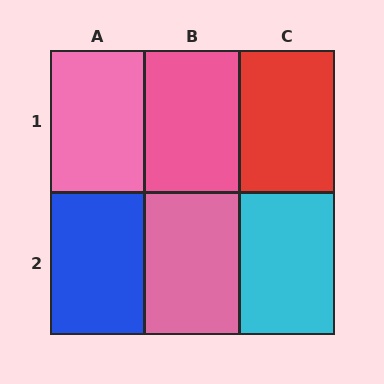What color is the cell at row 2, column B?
Pink.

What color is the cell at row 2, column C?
Cyan.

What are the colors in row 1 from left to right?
Pink, pink, red.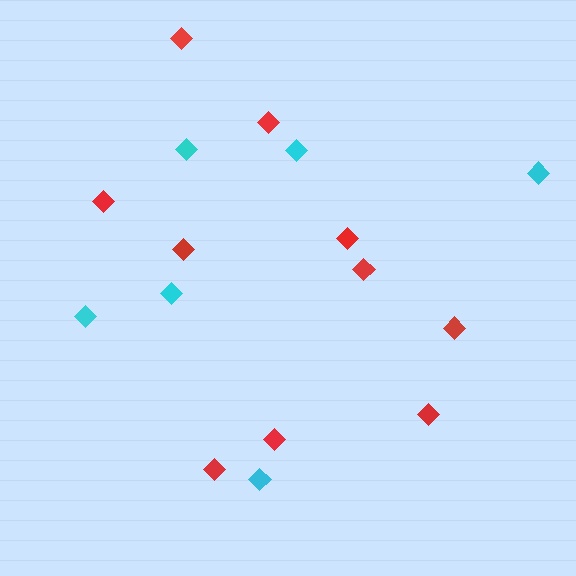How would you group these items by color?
There are 2 groups: one group of red diamonds (10) and one group of cyan diamonds (6).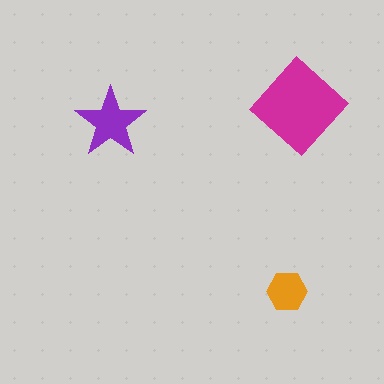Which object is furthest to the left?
The purple star is leftmost.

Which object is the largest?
The magenta diamond.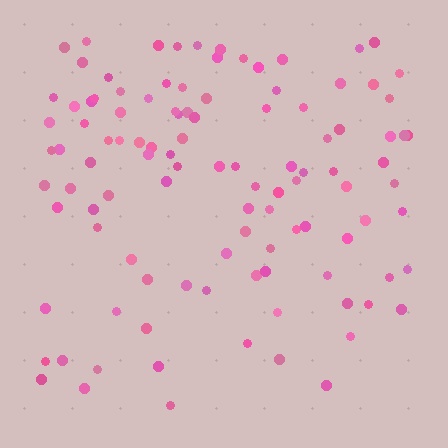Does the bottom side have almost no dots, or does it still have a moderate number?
Still a moderate number, just noticeably fewer than the top.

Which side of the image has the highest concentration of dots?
The top.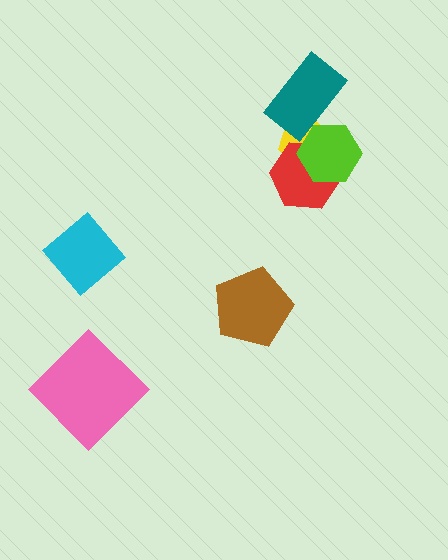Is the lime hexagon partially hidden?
No, no other shape covers it.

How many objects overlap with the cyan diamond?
0 objects overlap with the cyan diamond.